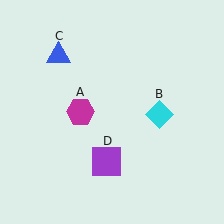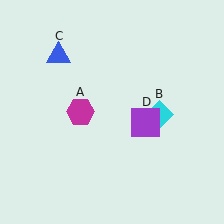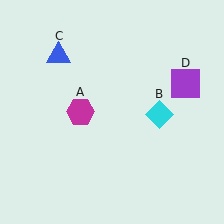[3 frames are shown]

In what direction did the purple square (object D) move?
The purple square (object D) moved up and to the right.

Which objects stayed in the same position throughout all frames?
Magenta hexagon (object A) and cyan diamond (object B) and blue triangle (object C) remained stationary.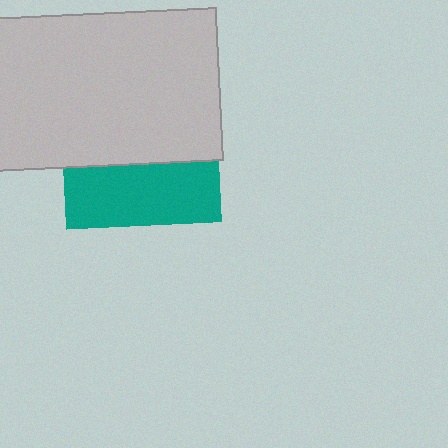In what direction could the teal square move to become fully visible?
The teal square could move down. That would shift it out from behind the light gray rectangle entirely.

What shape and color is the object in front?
The object in front is a light gray rectangle.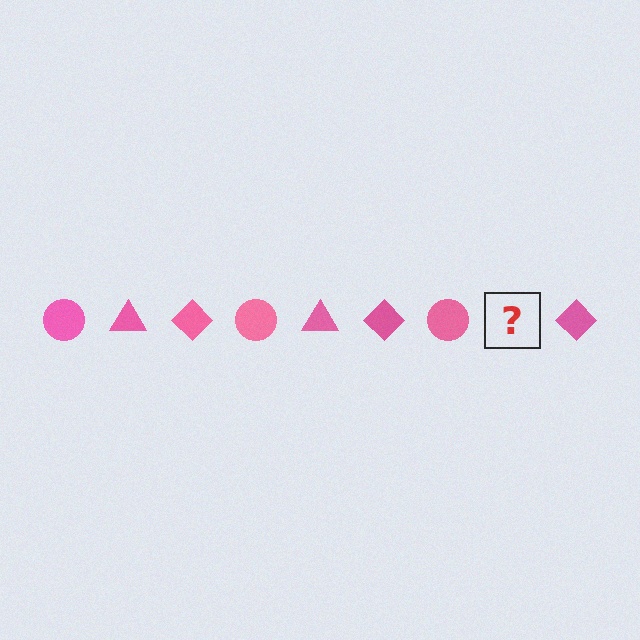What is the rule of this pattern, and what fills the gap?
The rule is that the pattern cycles through circle, triangle, diamond shapes in pink. The gap should be filled with a pink triangle.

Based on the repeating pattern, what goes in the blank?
The blank should be a pink triangle.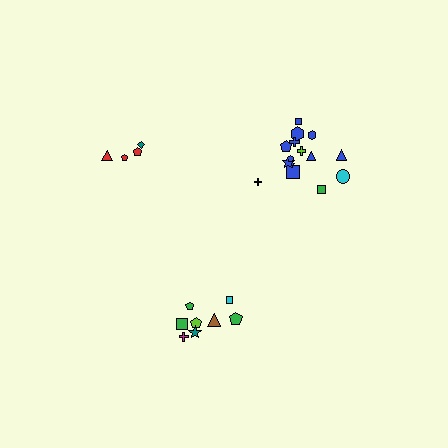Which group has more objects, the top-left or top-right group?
The top-right group.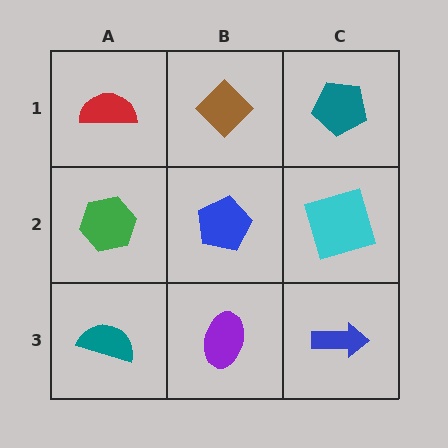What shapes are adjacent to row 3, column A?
A green hexagon (row 2, column A), a purple ellipse (row 3, column B).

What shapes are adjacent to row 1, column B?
A blue pentagon (row 2, column B), a red semicircle (row 1, column A), a teal pentagon (row 1, column C).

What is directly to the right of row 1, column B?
A teal pentagon.